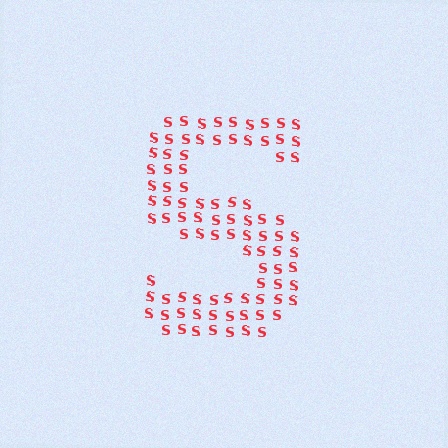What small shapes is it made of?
It is made of small letter S's.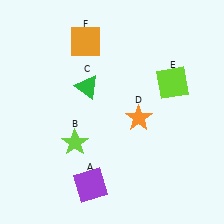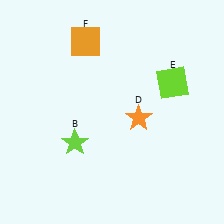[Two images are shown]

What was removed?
The green triangle (C), the purple square (A) were removed in Image 2.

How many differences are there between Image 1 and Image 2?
There are 2 differences between the two images.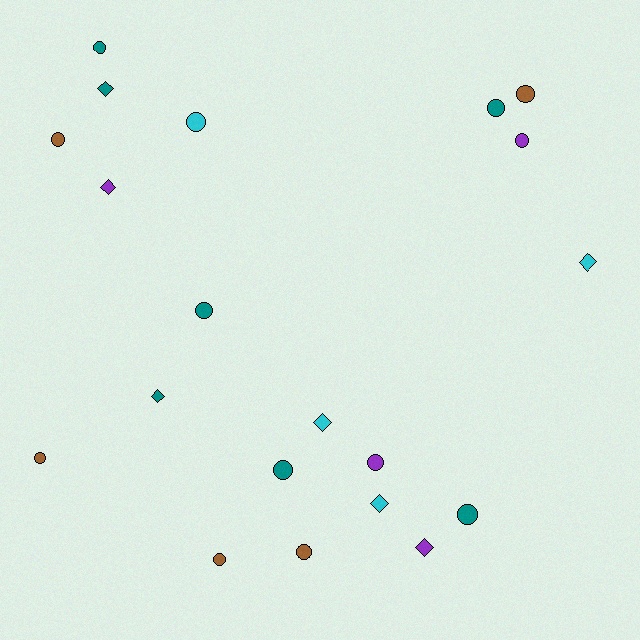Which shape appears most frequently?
Circle, with 13 objects.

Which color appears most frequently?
Teal, with 7 objects.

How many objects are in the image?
There are 20 objects.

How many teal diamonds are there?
There are 2 teal diamonds.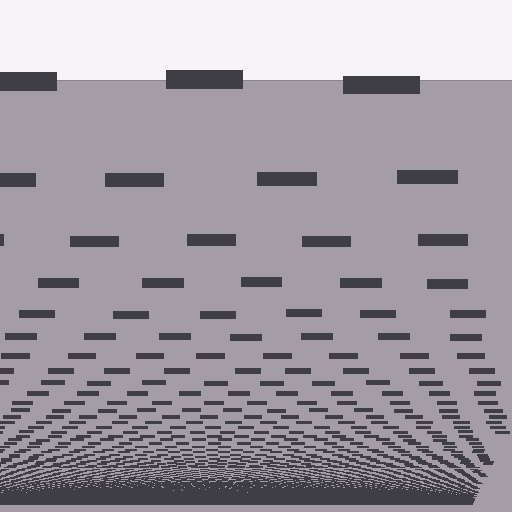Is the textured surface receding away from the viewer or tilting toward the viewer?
The surface appears to tilt toward the viewer. Texture elements get larger and sparser toward the top.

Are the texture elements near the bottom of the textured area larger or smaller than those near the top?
Smaller. The gradient is inverted — elements near the bottom are smaller and denser.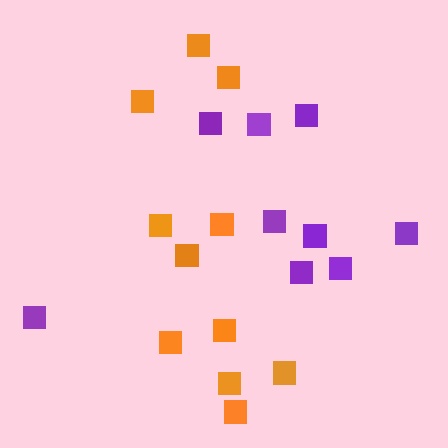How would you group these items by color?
There are 2 groups: one group of orange squares (11) and one group of purple squares (9).